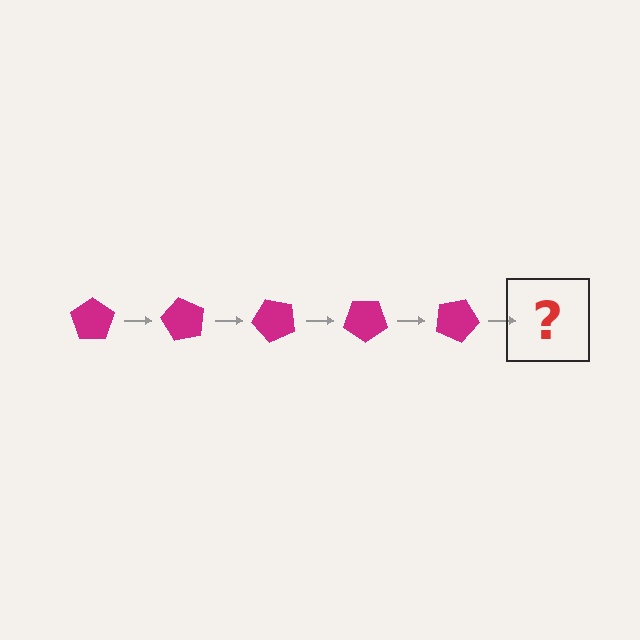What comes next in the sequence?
The next element should be a magenta pentagon rotated 300 degrees.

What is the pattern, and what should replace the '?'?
The pattern is that the pentagon rotates 60 degrees each step. The '?' should be a magenta pentagon rotated 300 degrees.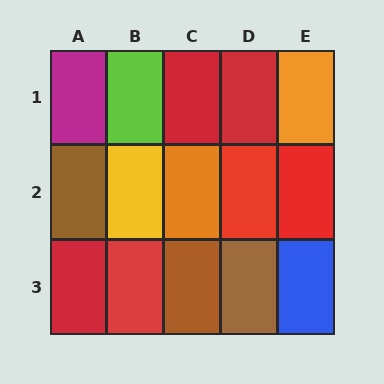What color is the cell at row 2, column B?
Yellow.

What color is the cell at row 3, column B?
Red.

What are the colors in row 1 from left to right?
Magenta, lime, red, red, orange.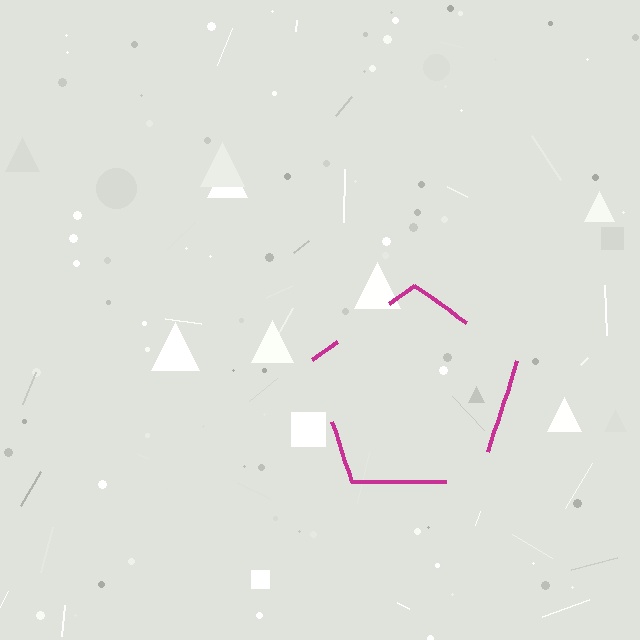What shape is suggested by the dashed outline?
The dashed outline suggests a pentagon.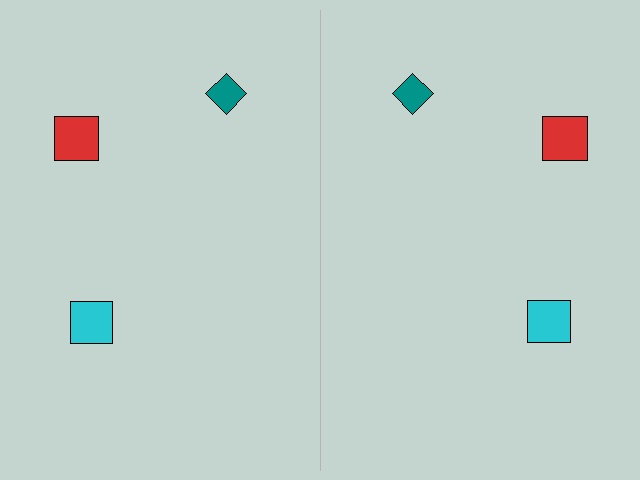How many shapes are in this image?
There are 6 shapes in this image.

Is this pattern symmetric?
Yes, this pattern has bilateral (reflection) symmetry.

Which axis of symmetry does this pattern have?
The pattern has a vertical axis of symmetry running through the center of the image.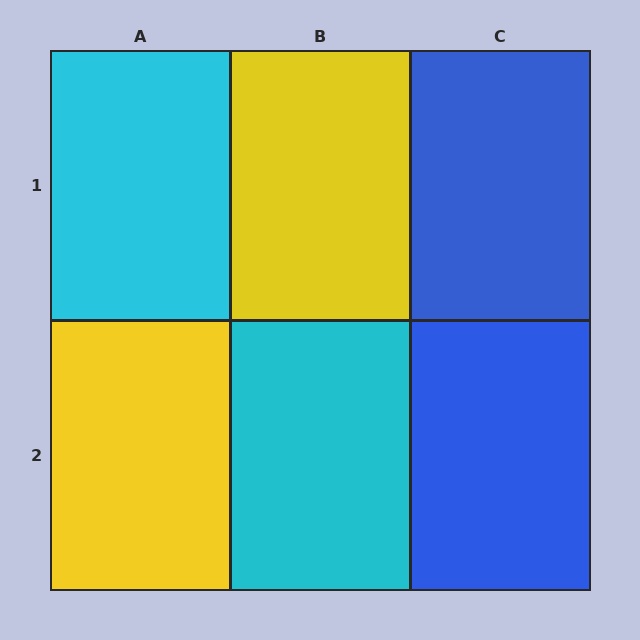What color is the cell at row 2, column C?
Blue.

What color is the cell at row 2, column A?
Yellow.